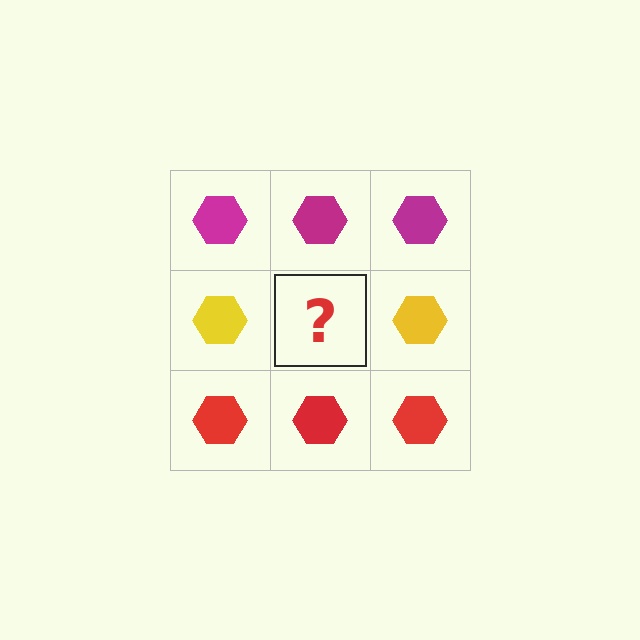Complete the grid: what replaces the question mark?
The question mark should be replaced with a yellow hexagon.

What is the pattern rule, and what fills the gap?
The rule is that each row has a consistent color. The gap should be filled with a yellow hexagon.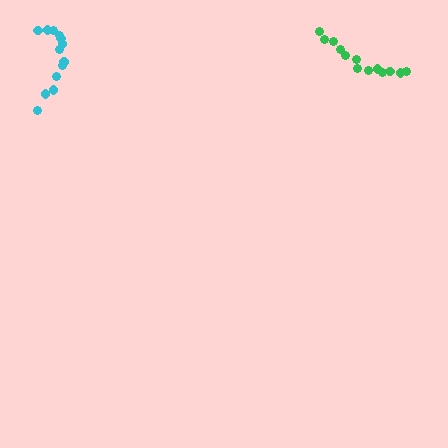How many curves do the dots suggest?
There are 2 distinct paths.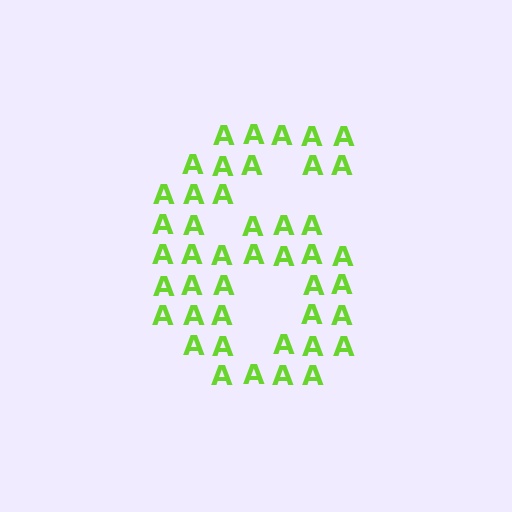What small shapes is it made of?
It is made of small letter A's.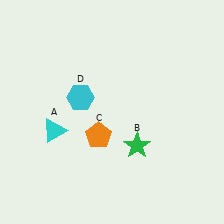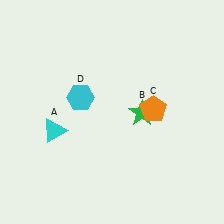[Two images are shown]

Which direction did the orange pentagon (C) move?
The orange pentagon (C) moved right.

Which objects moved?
The objects that moved are: the green star (B), the orange pentagon (C).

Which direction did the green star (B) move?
The green star (B) moved up.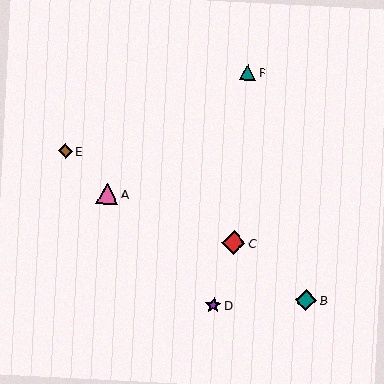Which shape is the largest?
The red diamond (labeled C) is the largest.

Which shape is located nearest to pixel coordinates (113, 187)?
The pink triangle (labeled A) at (107, 194) is nearest to that location.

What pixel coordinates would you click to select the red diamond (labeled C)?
Click at (234, 243) to select the red diamond C.